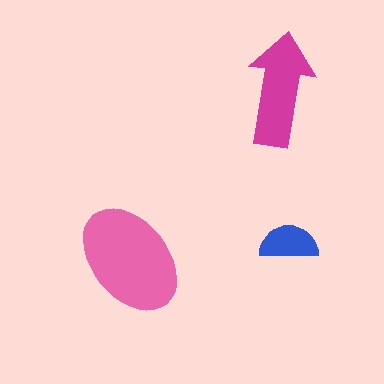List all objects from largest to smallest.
The pink ellipse, the magenta arrow, the blue semicircle.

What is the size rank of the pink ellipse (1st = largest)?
1st.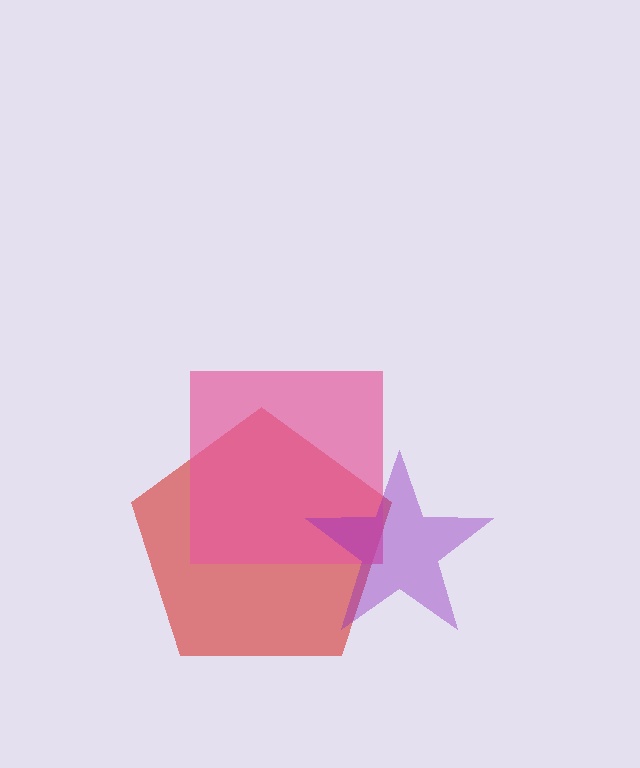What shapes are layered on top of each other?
The layered shapes are: a red pentagon, a pink square, a purple star.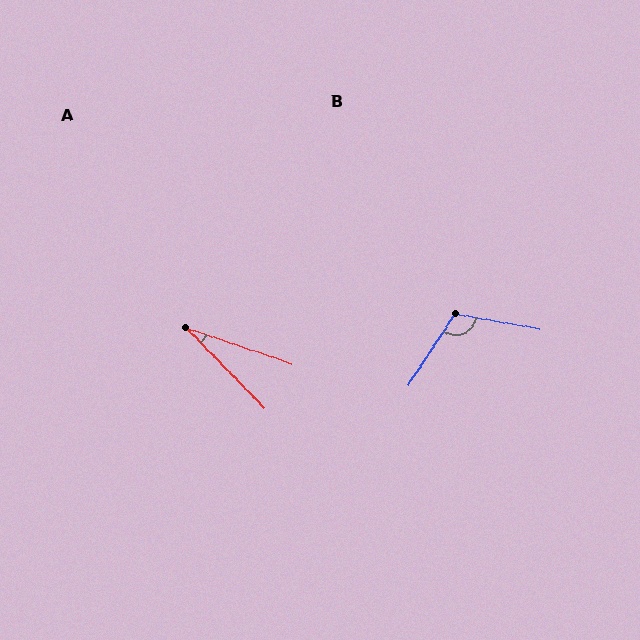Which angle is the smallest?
A, at approximately 27 degrees.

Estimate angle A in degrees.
Approximately 27 degrees.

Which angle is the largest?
B, at approximately 113 degrees.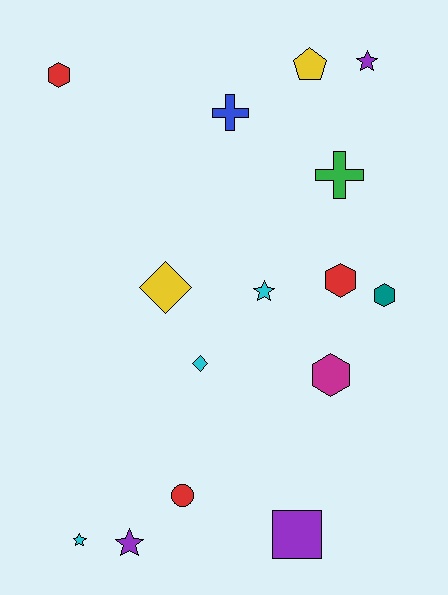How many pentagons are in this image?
There is 1 pentagon.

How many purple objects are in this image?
There are 3 purple objects.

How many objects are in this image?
There are 15 objects.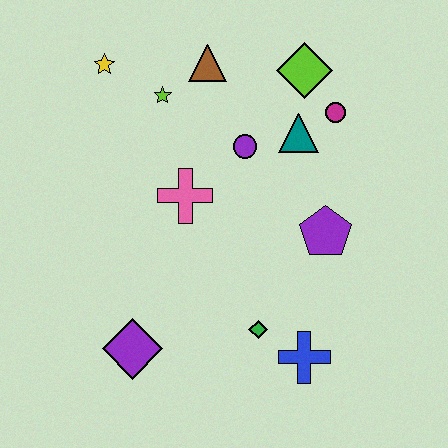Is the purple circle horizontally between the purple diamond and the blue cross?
Yes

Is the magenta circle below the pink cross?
No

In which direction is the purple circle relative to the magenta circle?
The purple circle is to the left of the magenta circle.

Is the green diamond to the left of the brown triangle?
No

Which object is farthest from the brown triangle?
The blue cross is farthest from the brown triangle.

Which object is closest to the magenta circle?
The teal triangle is closest to the magenta circle.